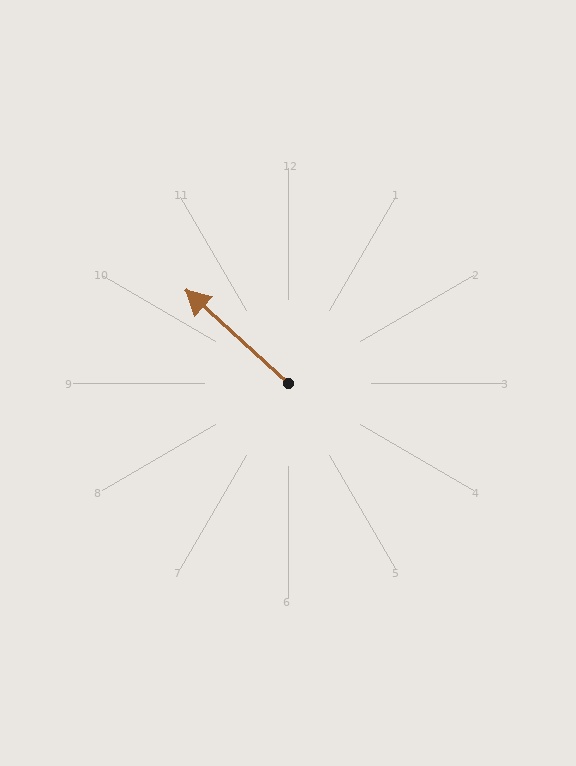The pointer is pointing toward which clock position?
Roughly 10 o'clock.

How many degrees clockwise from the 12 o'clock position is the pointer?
Approximately 312 degrees.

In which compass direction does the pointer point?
Northwest.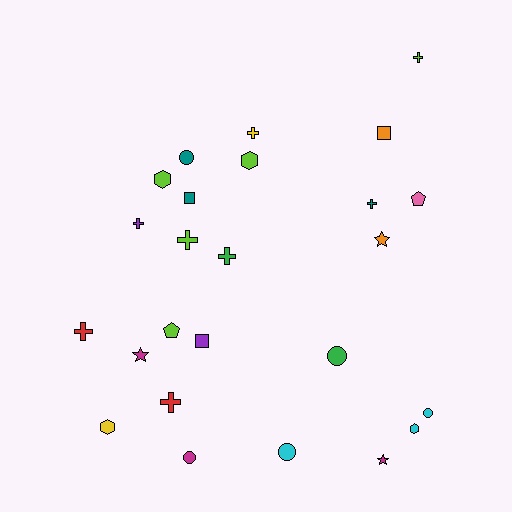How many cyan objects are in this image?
There are 3 cyan objects.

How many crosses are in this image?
There are 8 crosses.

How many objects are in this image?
There are 25 objects.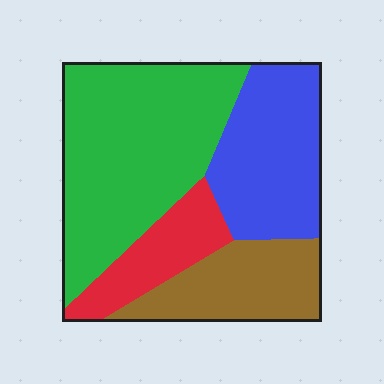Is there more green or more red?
Green.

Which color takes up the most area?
Green, at roughly 40%.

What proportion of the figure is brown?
Brown takes up about one fifth (1/5) of the figure.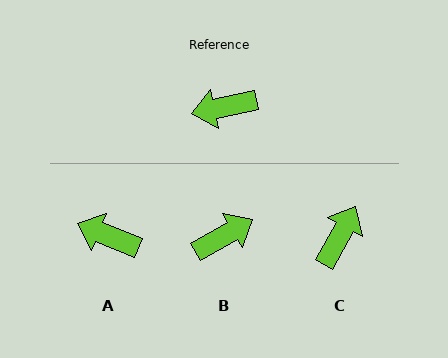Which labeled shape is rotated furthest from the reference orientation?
B, about 162 degrees away.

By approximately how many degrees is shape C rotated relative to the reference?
Approximately 131 degrees clockwise.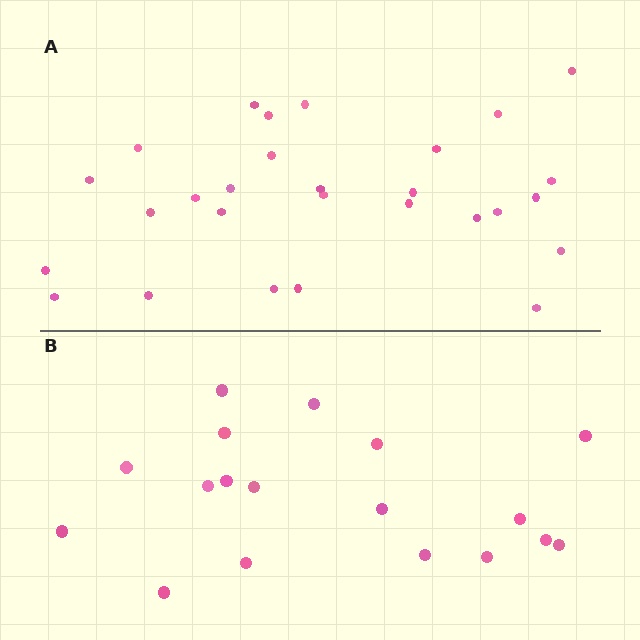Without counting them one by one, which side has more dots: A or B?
Region A (the top region) has more dots.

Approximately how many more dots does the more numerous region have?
Region A has roughly 10 or so more dots than region B.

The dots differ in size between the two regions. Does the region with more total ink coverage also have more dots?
No. Region B has more total ink coverage because its dots are larger, but region A actually contains more individual dots. Total area can be misleading — the number of items is what matters here.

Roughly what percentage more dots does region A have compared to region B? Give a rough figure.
About 55% more.